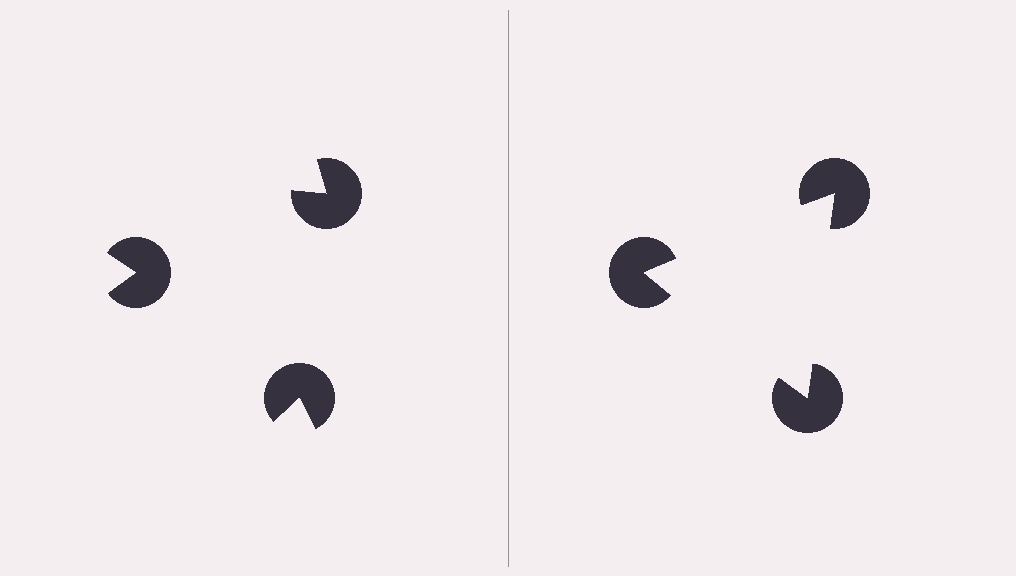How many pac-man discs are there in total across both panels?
6 — 3 on each side.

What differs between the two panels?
The pac-man discs are positioned identically on both sides; only the wedge orientations differ. On the right they align to a triangle; on the left they are misaligned.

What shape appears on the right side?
An illusory triangle.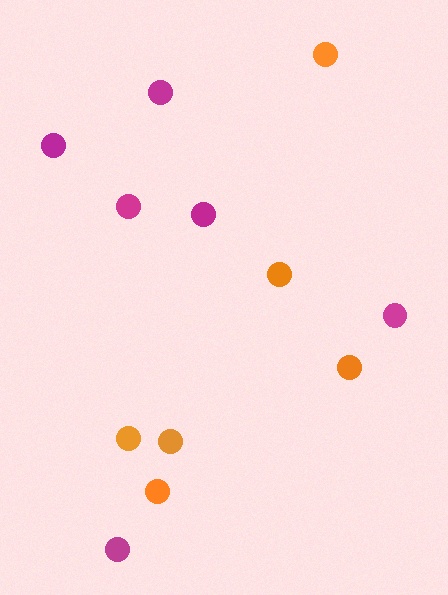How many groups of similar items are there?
There are 2 groups: one group of magenta circles (6) and one group of orange circles (6).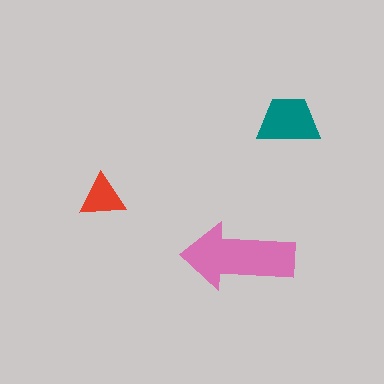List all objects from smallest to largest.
The red triangle, the teal trapezoid, the pink arrow.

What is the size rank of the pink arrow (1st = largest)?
1st.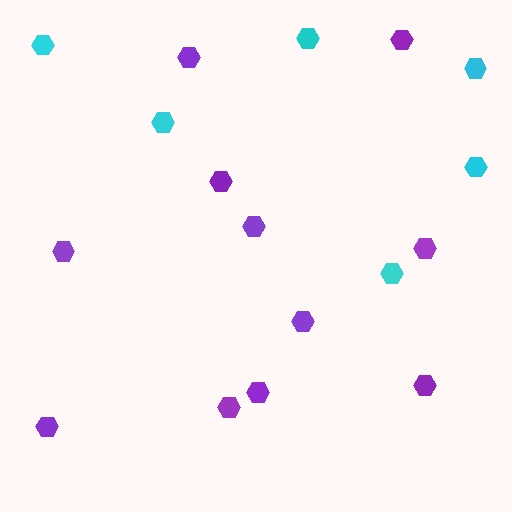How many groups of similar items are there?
There are 2 groups: one group of purple hexagons (11) and one group of cyan hexagons (6).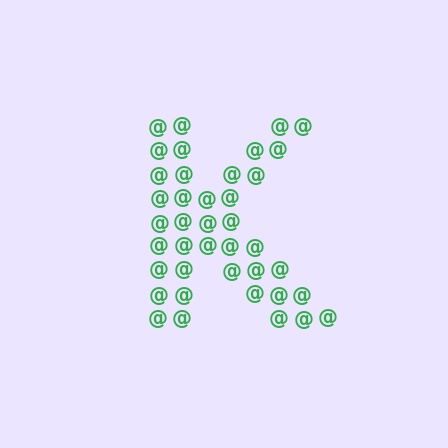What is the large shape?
The large shape is the letter K.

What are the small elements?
The small elements are at signs.